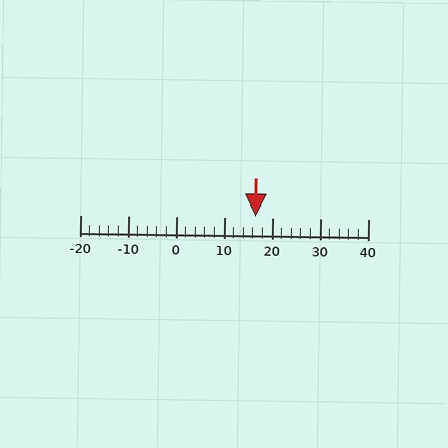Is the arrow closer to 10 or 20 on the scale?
The arrow is closer to 20.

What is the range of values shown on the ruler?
The ruler shows values from -20 to 40.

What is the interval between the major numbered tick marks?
The major tick marks are spaced 10 units apart.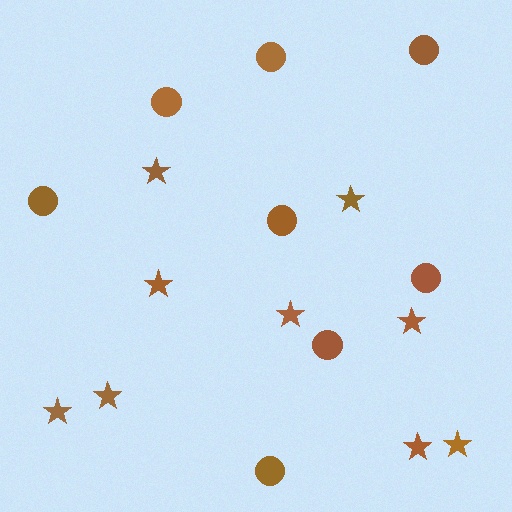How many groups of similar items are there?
There are 2 groups: one group of stars (9) and one group of circles (8).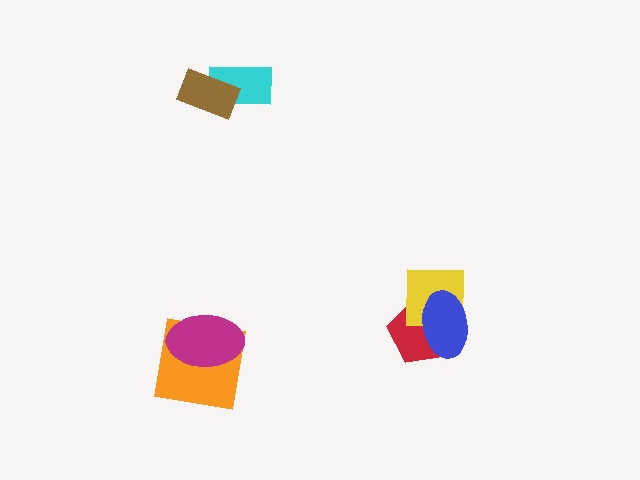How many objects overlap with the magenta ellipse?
1 object overlaps with the magenta ellipse.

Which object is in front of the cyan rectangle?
The brown rectangle is in front of the cyan rectangle.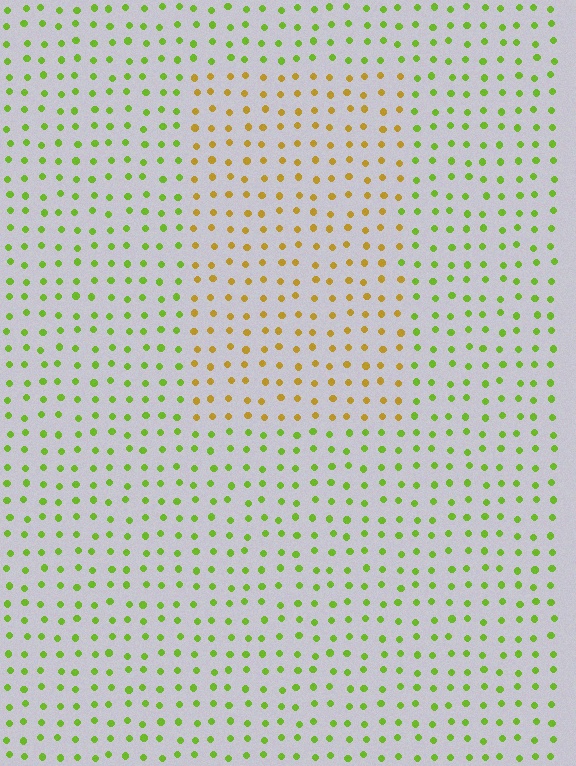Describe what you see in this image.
The image is filled with small lime elements in a uniform arrangement. A rectangle-shaped region is visible where the elements are tinted to a slightly different hue, forming a subtle color boundary.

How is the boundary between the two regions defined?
The boundary is defined purely by a slight shift in hue (about 47 degrees). Spacing, size, and orientation are identical on both sides.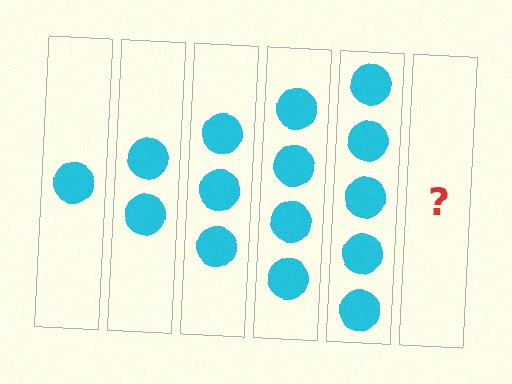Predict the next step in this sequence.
The next step is 6 circles.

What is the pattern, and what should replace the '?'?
The pattern is that each step adds one more circle. The '?' should be 6 circles.